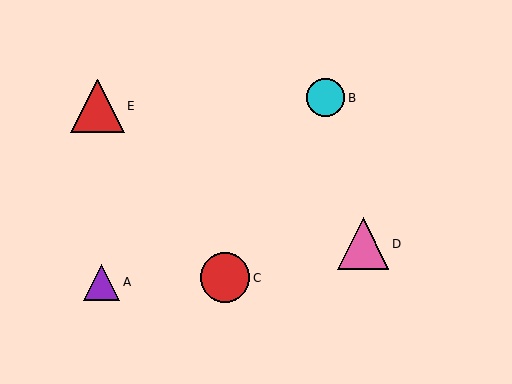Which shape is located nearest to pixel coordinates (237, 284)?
The red circle (labeled C) at (225, 278) is nearest to that location.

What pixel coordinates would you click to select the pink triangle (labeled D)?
Click at (363, 244) to select the pink triangle D.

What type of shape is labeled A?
Shape A is a purple triangle.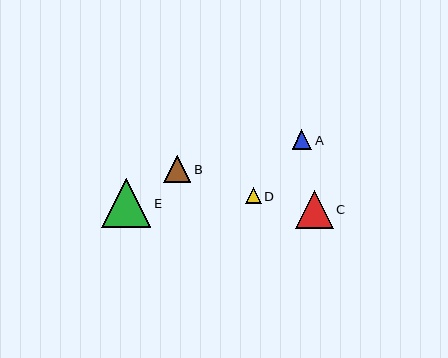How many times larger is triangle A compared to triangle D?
Triangle A is approximately 1.3 times the size of triangle D.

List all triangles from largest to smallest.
From largest to smallest: E, C, B, A, D.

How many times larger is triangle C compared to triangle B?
Triangle C is approximately 1.4 times the size of triangle B.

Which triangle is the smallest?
Triangle D is the smallest with a size of approximately 15 pixels.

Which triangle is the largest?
Triangle E is the largest with a size of approximately 49 pixels.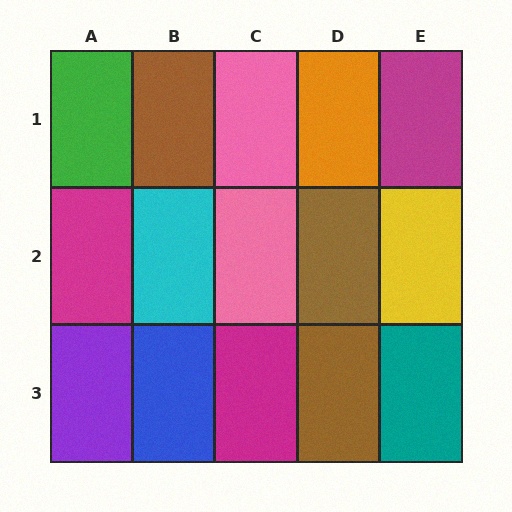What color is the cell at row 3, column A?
Purple.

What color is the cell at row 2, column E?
Yellow.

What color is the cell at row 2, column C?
Pink.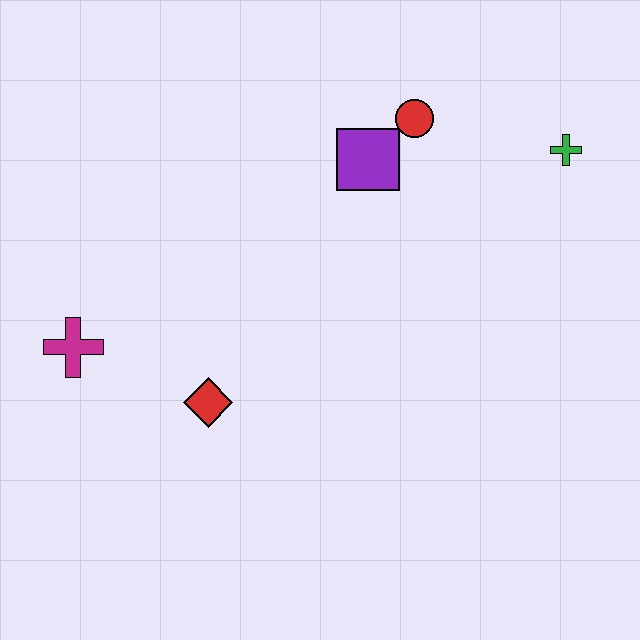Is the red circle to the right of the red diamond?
Yes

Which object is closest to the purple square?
The red circle is closest to the purple square.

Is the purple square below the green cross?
Yes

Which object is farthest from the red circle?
The magenta cross is farthest from the red circle.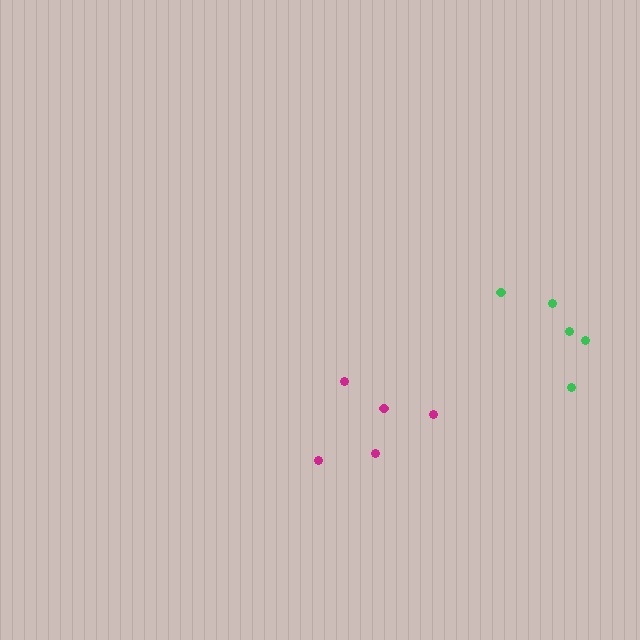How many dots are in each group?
Group 1: 5 dots, Group 2: 5 dots (10 total).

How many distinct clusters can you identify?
There are 2 distinct clusters.